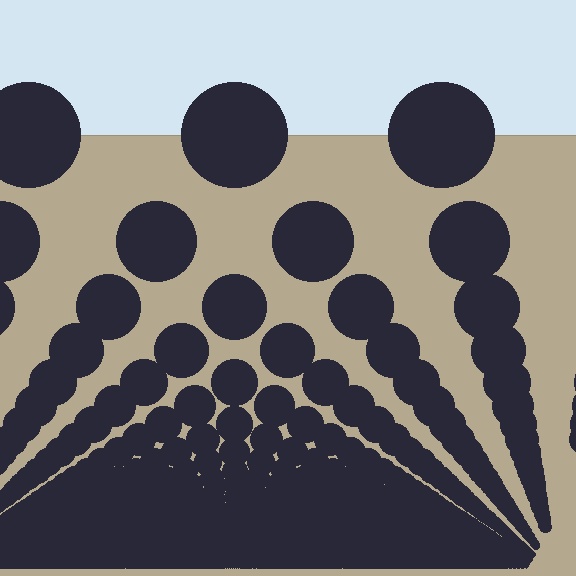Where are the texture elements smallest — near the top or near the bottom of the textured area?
Near the bottom.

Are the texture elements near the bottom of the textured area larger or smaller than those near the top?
Smaller. The gradient is inverted — elements near the bottom are smaller and denser.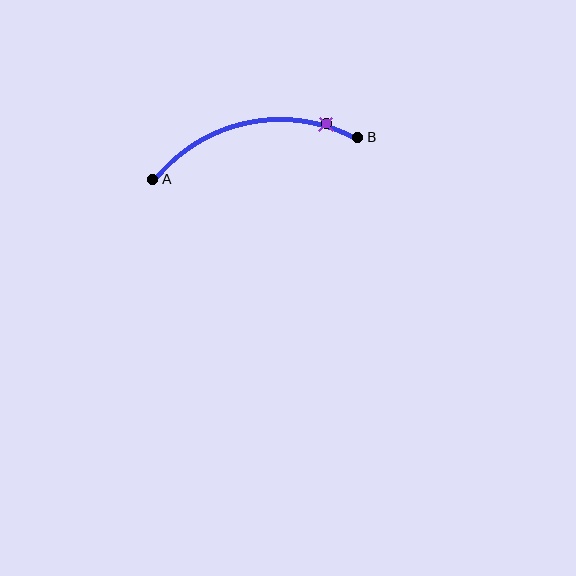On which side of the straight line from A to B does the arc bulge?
The arc bulges above the straight line connecting A and B.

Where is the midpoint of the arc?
The arc midpoint is the point on the curve farthest from the straight line joining A and B. It sits above that line.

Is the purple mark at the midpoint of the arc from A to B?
No. The purple mark lies on the arc but is closer to endpoint B. The arc midpoint would be at the point on the curve equidistant along the arc from both A and B.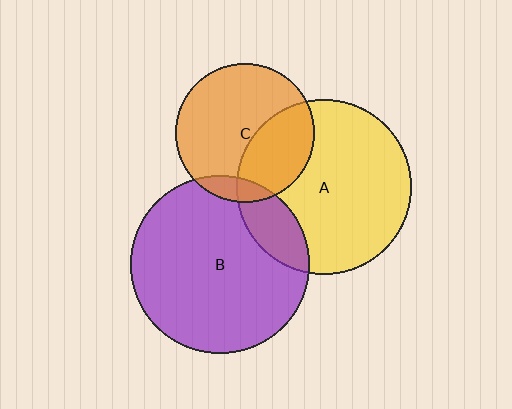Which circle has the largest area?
Circle B (purple).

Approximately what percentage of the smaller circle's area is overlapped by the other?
Approximately 10%.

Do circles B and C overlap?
Yes.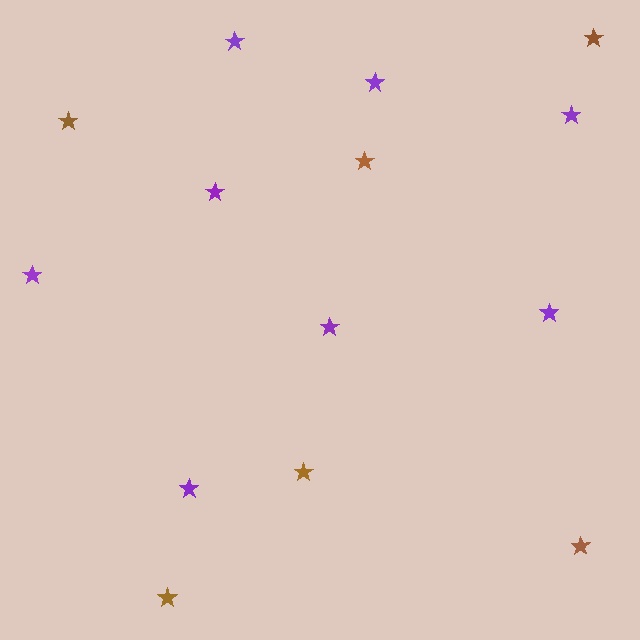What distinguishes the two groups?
There are 2 groups: one group of purple stars (8) and one group of brown stars (6).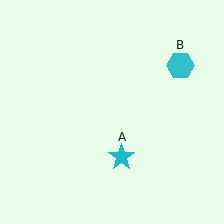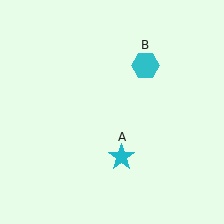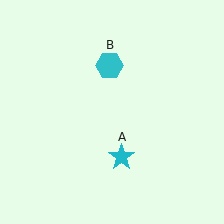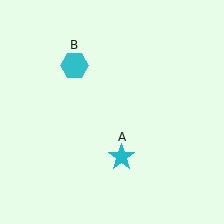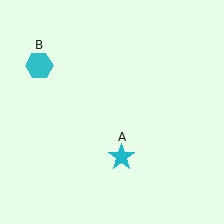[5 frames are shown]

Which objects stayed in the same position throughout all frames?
Cyan star (object A) remained stationary.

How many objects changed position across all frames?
1 object changed position: cyan hexagon (object B).